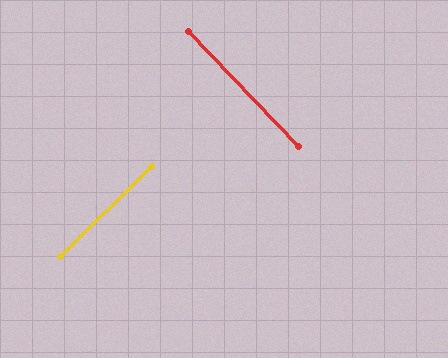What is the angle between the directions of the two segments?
Approximately 89 degrees.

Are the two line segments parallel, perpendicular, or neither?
Perpendicular — they meet at approximately 89°.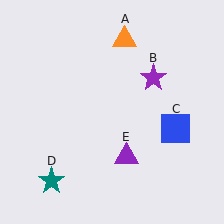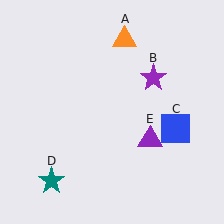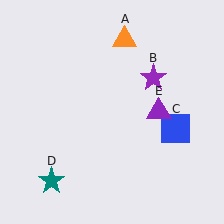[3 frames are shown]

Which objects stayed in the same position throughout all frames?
Orange triangle (object A) and purple star (object B) and blue square (object C) and teal star (object D) remained stationary.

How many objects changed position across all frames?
1 object changed position: purple triangle (object E).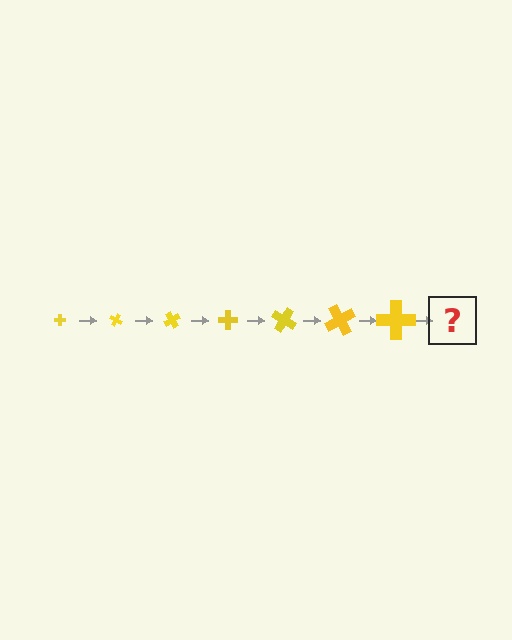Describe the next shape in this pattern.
It should be a cross, larger than the previous one and rotated 210 degrees from the start.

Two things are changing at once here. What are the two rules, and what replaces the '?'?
The two rules are that the cross grows larger each step and it rotates 30 degrees each step. The '?' should be a cross, larger than the previous one and rotated 210 degrees from the start.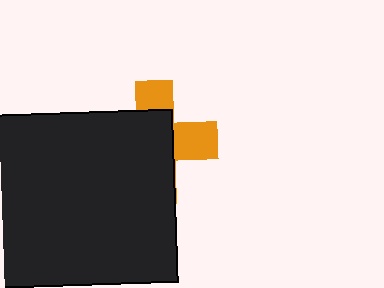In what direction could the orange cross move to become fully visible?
The orange cross could move toward the upper-right. That would shift it out from behind the black rectangle entirely.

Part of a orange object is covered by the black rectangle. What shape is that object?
It is a cross.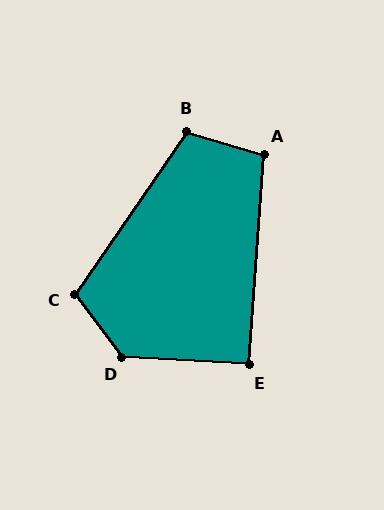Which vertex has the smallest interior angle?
E, at approximately 91 degrees.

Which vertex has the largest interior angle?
D, at approximately 130 degrees.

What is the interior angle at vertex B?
Approximately 108 degrees (obtuse).